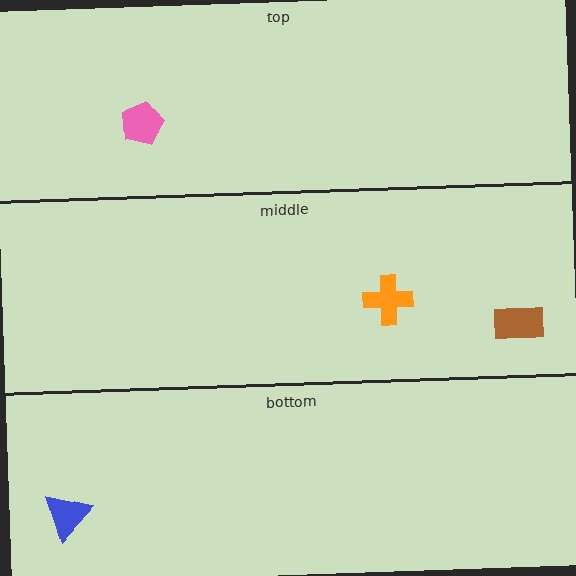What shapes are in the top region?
The pink pentagon.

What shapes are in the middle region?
The brown rectangle, the orange cross.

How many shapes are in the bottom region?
1.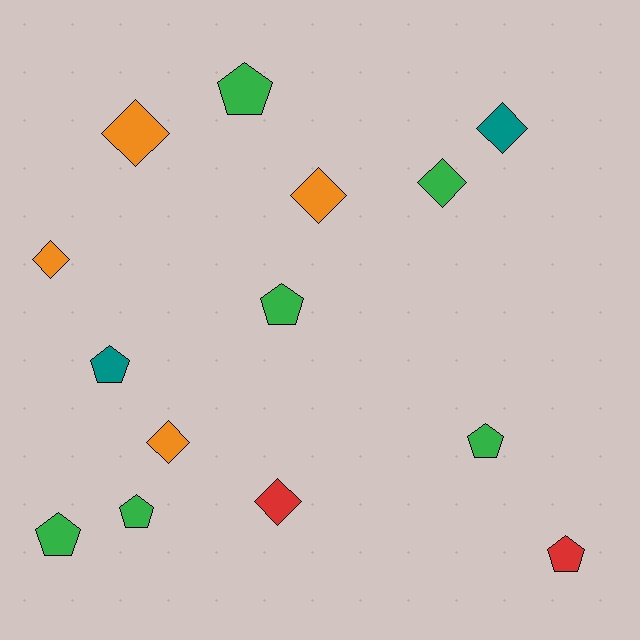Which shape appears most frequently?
Pentagon, with 7 objects.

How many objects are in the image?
There are 14 objects.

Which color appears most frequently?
Green, with 6 objects.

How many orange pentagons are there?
There are no orange pentagons.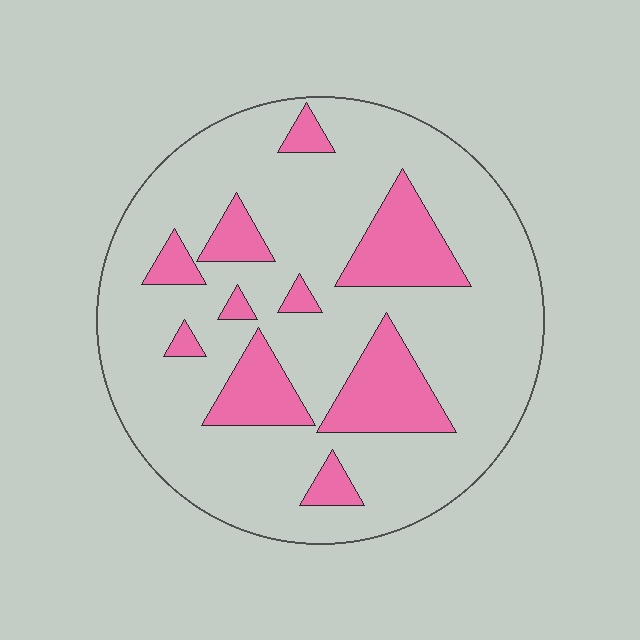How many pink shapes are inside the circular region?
10.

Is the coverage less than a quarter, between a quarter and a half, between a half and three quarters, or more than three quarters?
Less than a quarter.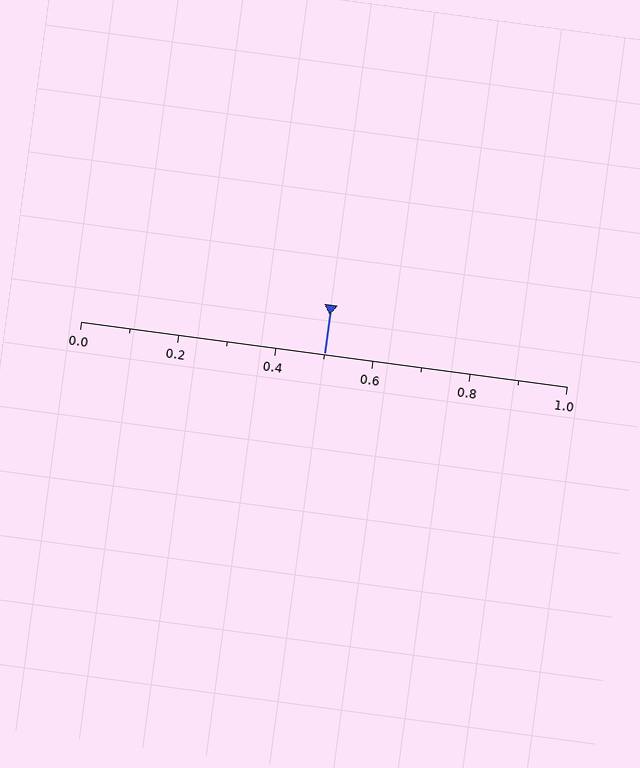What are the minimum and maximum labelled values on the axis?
The axis runs from 0.0 to 1.0.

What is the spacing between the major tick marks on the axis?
The major ticks are spaced 0.2 apart.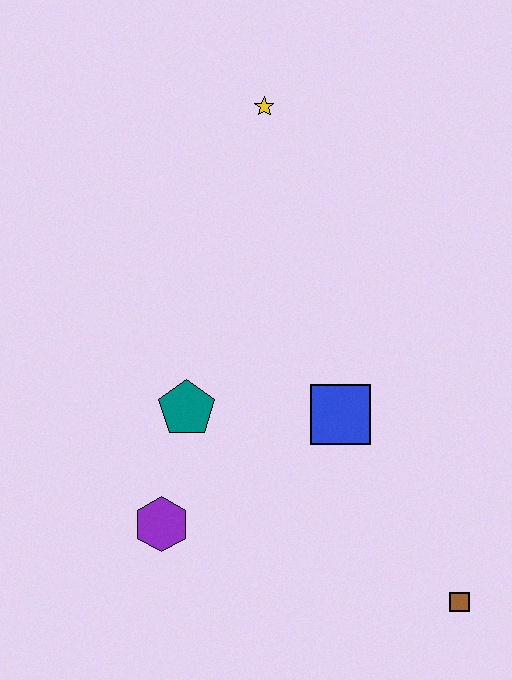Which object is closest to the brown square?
The blue square is closest to the brown square.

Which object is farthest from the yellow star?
The brown square is farthest from the yellow star.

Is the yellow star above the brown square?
Yes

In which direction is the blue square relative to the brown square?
The blue square is above the brown square.